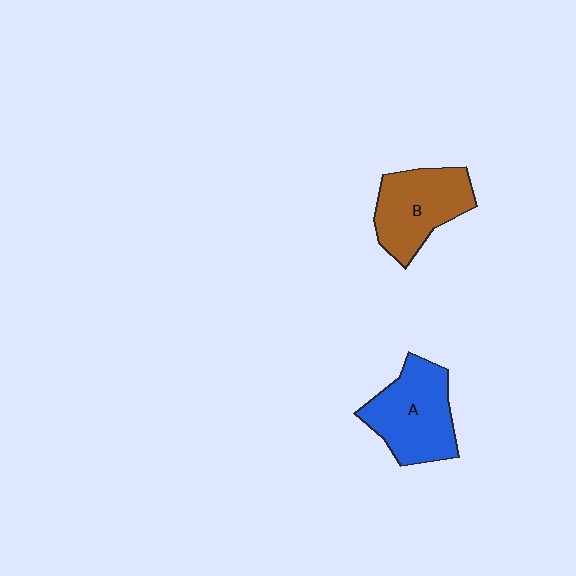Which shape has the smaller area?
Shape B (brown).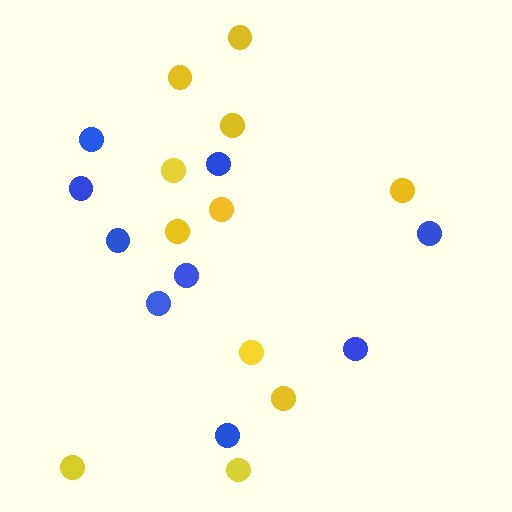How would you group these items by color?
There are 2 groups: one group of yellow circles (11) and one group of blue circles (9).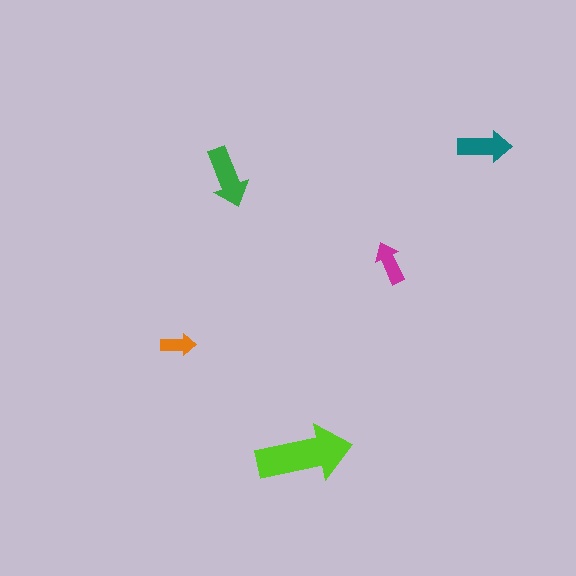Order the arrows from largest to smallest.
the lime one, the green one, the teal one, the magenta one, the orange one.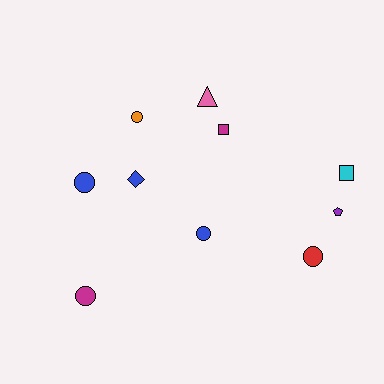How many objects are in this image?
There are 10 objects.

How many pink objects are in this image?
There is 1 pink object.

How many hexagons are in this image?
There are no hexagons.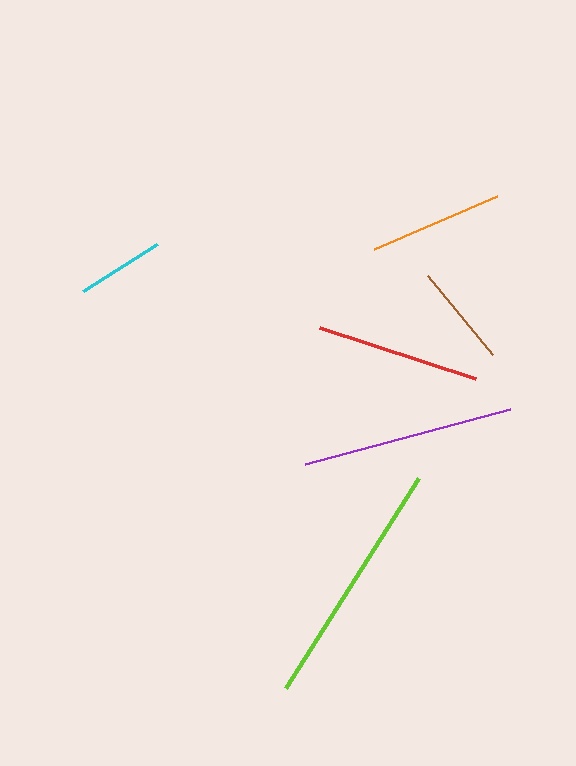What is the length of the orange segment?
The orange segment is approximately 134 pixels long.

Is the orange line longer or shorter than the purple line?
The purple line is longer than the orange line.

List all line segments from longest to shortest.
From longest to shortest: lime, purple, red, orange, brown, cyan.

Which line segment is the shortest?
The cyan line is the shortest at approximately 88 pixels.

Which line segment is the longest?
The lime line is the longest at approximately 249 pixels.